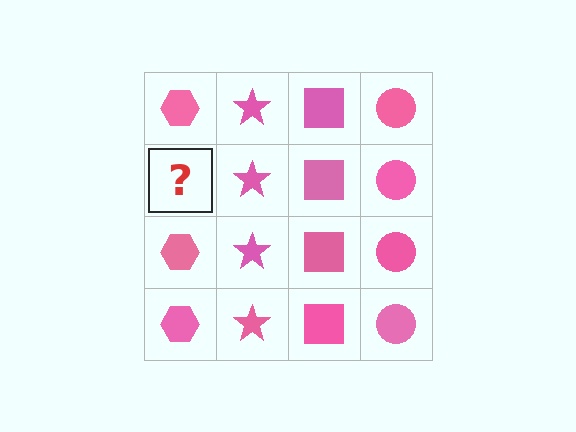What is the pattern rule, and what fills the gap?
The rule is that each column has a consistent shape. The gap should be filled with a pink hexagon.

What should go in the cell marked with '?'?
The missing cell should contain a pink hexagon.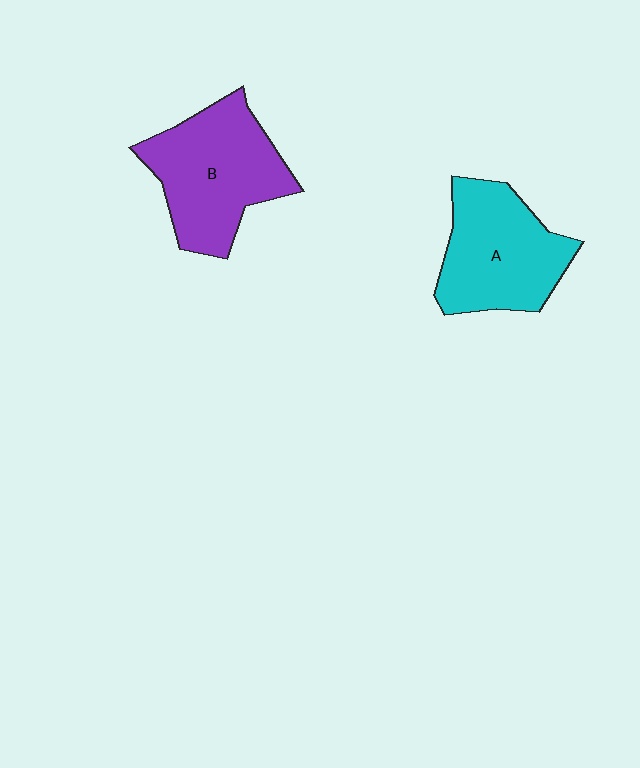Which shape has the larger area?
Shape B (purple).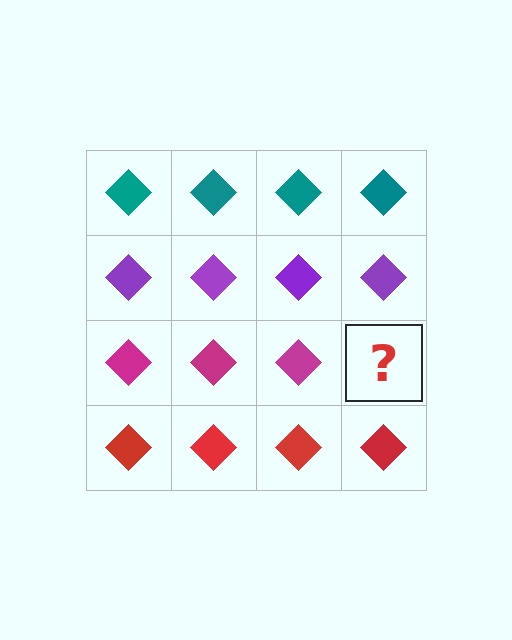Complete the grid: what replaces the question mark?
The question mark should be replaced with a magenta diamond.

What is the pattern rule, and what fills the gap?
The rule is that each row has a consistent color. The gap should be filled with a magenta diamond.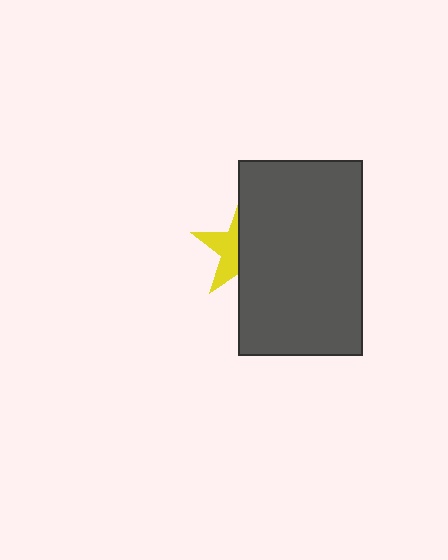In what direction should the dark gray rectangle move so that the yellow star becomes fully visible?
The dark gray rectangle should move right. That is the shortest direction to clear the overlap and leave the yellow star fully visible.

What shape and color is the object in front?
The object in front is a dark gray rectangle.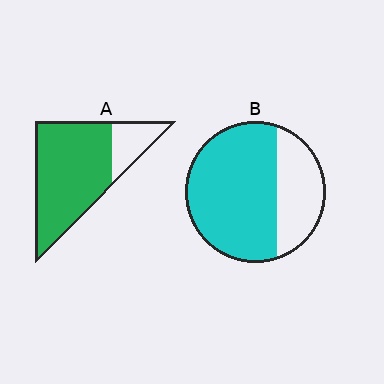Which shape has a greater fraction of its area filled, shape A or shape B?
Shape A.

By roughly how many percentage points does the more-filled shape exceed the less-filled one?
By roughly 10 percentage points (A over B).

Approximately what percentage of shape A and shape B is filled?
A is approximately 80% and B is approximately 70%.